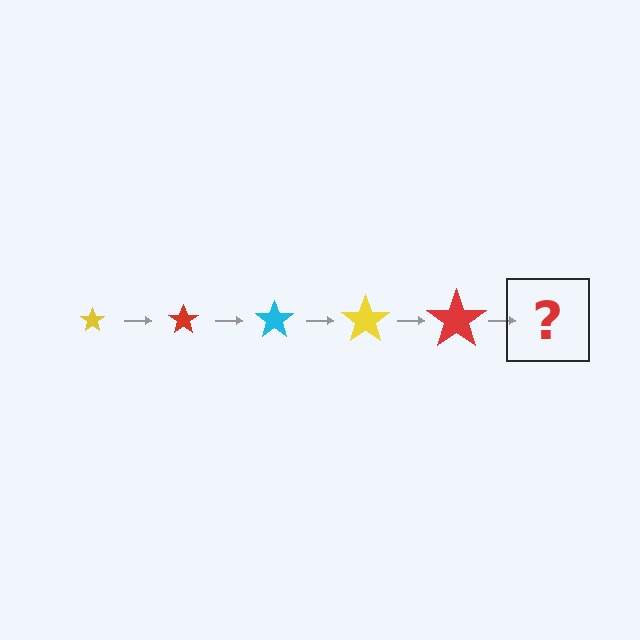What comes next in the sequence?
The next element should be a cyan star, larger than the previous one.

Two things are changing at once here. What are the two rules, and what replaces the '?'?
The two rules are that the star grows larger each step and the color cycles through yellow, red, and cyan. The '?' should be a cyan star, larger than the previous one.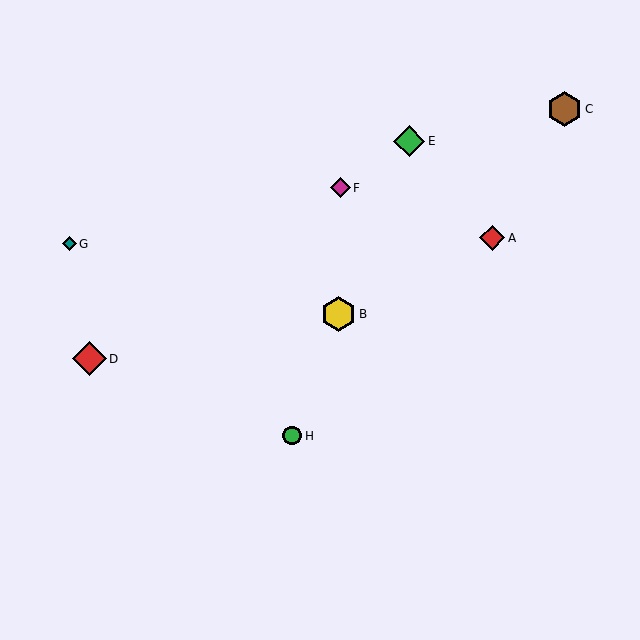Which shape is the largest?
The brown hexagon (labeled C) is the largest.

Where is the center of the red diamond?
The center of the red diamond is at (89, 359).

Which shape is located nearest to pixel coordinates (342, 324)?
The yellow hexagon (labeled B) at (339, 314) is nearest to that location.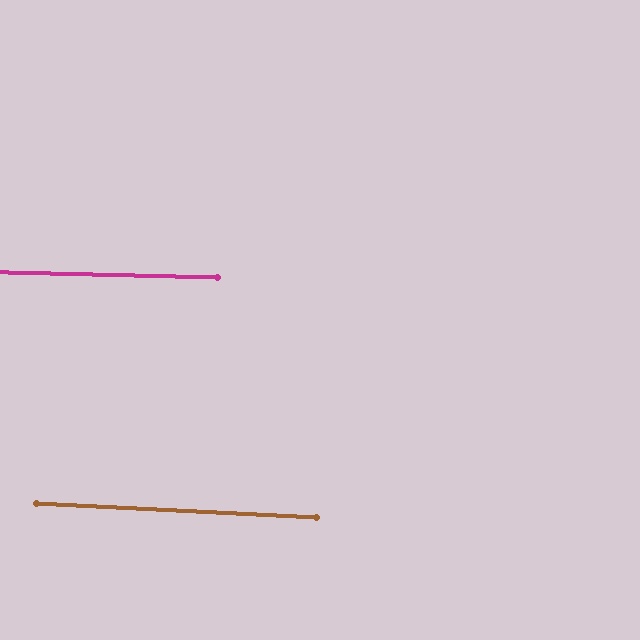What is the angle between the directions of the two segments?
Approximately 1 degree.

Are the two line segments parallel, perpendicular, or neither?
Parallel — their directions differ by only 1.4°.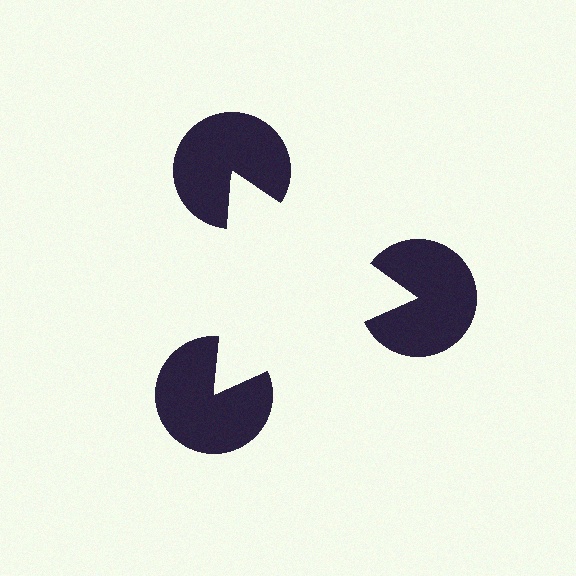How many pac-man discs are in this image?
There are 3 — one at each vertex of the illusory triangle.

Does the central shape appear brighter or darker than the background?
It typically appears slightly brighter than the background, even though no actual brightness change is drawn.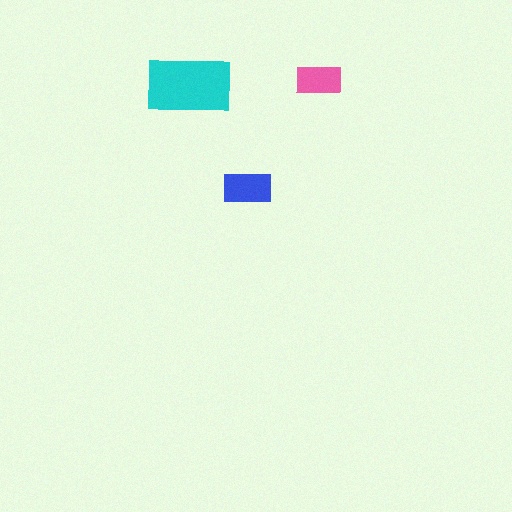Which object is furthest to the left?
The cyan rectangle is leftmost.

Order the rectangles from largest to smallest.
the cyan one, the blue one, the pink one.